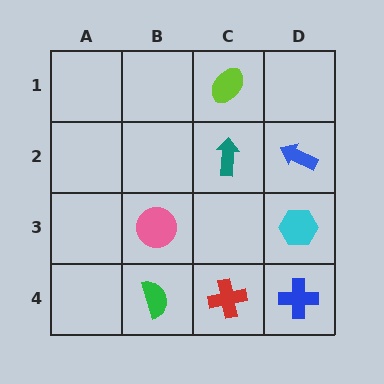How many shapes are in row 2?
2 shapes.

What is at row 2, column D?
A blue arrow.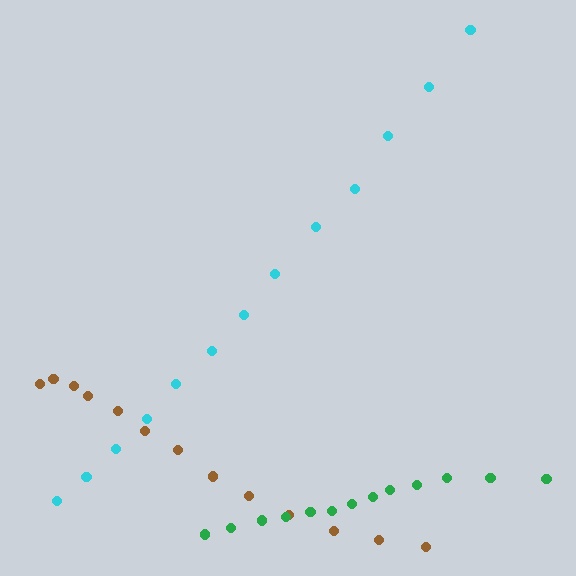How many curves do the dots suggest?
There are 3 distinct paths.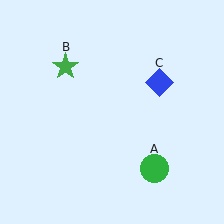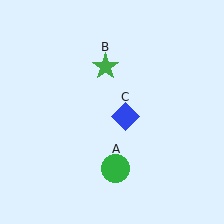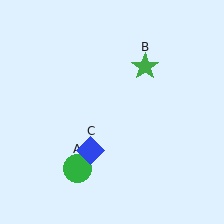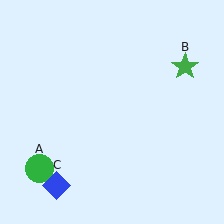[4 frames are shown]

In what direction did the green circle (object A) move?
The green circle (object A) moved left.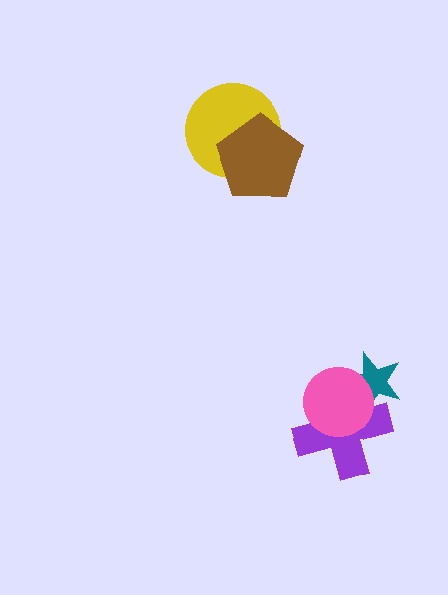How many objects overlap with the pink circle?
2 objects overlap with the pink circle.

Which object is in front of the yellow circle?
The brown pentagon is in front of the yellow circle.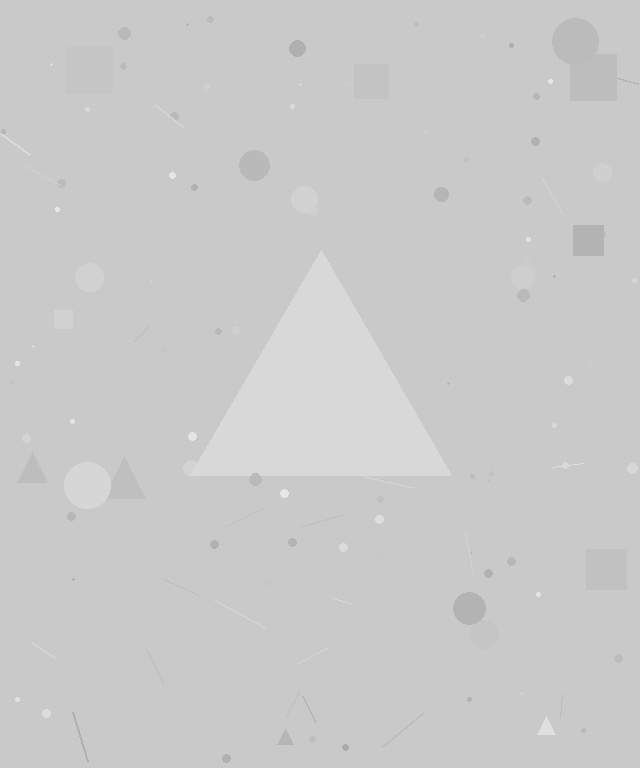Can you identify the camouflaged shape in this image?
The camouflaged shape is a triangle.